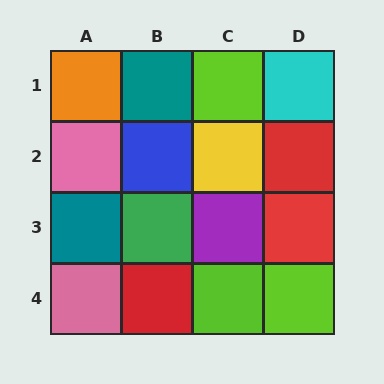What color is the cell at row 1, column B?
Teal.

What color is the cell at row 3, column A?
Teal.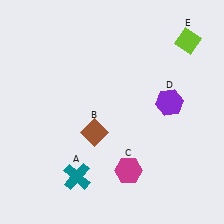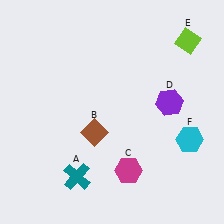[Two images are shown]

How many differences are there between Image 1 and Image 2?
There is 1 difference between the two images.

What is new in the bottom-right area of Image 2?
A cyan hexagon (F) was added in the bottom-right area of Image 2.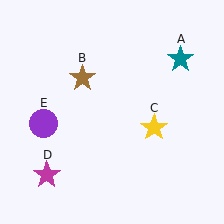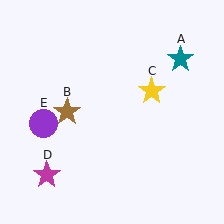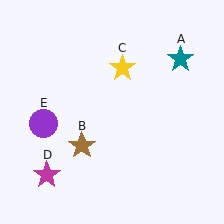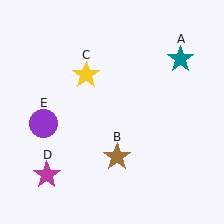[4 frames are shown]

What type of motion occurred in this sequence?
The brown star (object B), yellow star (object C) rotated counterclockwise around the center of the scene.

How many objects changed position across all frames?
2 objects changed position: brown star (object B), yellow star (object C).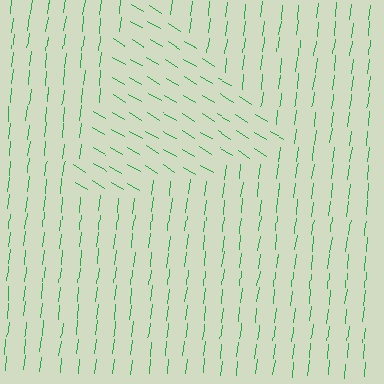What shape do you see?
I see a triangle.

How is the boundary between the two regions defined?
The boundary is defined purely by a change in line orientation (approximately 66 degrees difference). All lines are the same color and thickness.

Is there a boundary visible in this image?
Yes, there is a texture boundary formed by a change in line orientation.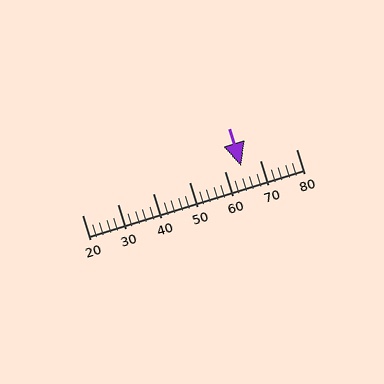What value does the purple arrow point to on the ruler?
The purple arrow points to approximately 65.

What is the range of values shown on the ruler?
The ruler shows values from 20 to 80.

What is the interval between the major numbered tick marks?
The major tick marks are spaced 10 units apart.